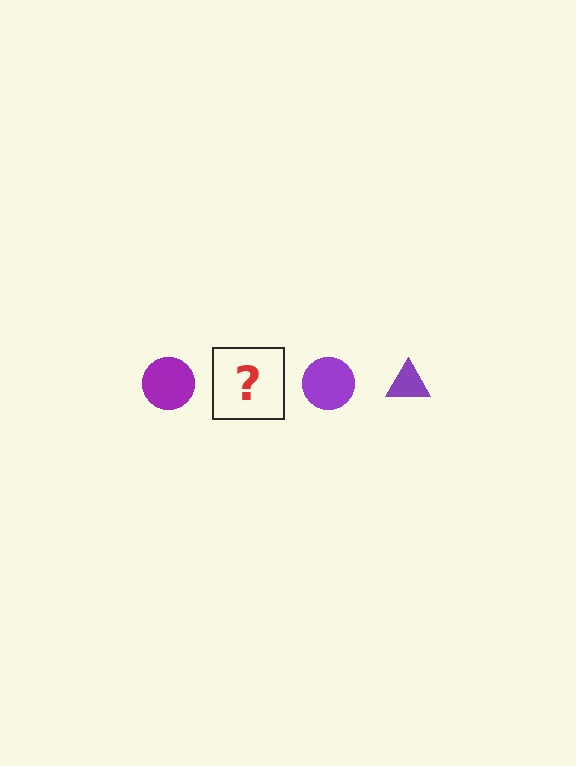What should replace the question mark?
The question mark should be replaced with a purple triangle.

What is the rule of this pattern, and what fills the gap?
The rule is that the pattern cycles through circle, triangle shapes in purple. The gap should be filled with a purple triangle.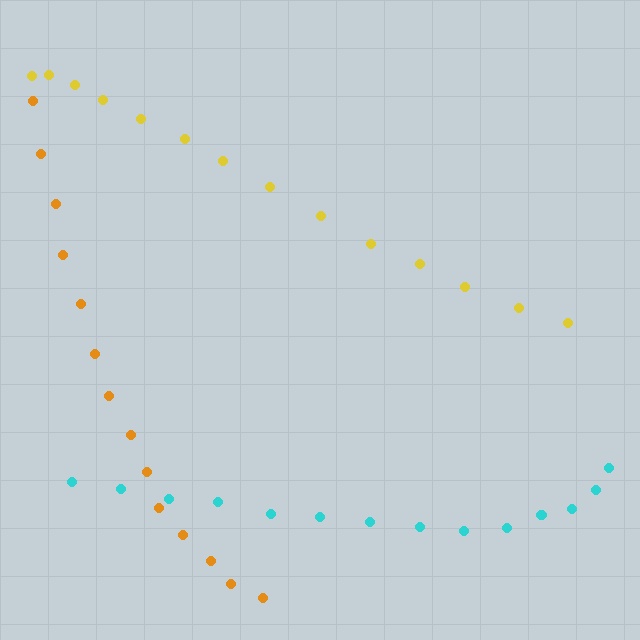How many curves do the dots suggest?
There are 3 distinct paths.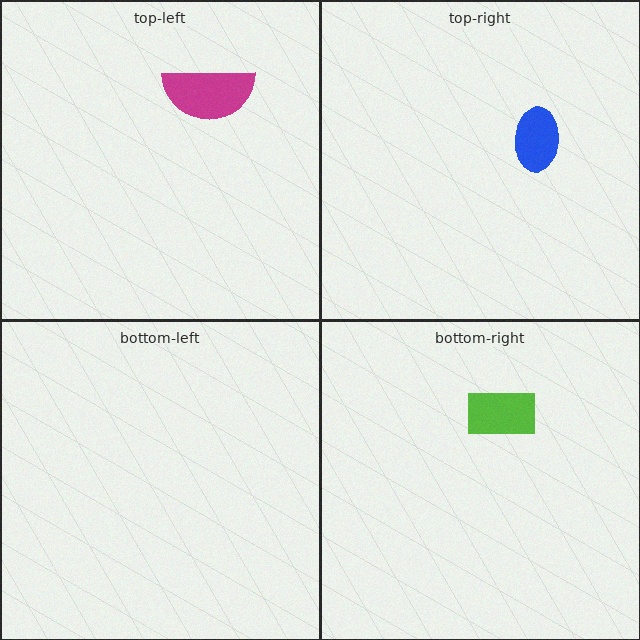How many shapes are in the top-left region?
1.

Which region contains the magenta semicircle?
The top-left region.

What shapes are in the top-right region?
The blue ellipse.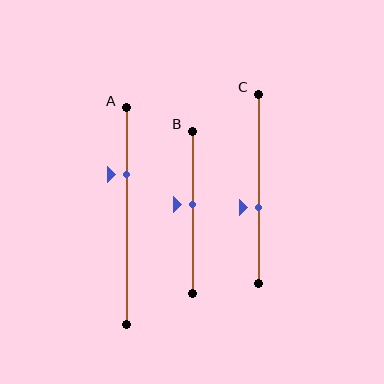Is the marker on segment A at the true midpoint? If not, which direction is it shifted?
No, the marker on segment A is shifted upward by about 19% of the segment length.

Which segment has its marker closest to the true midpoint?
Segment B has its marker closest to the true midpoint.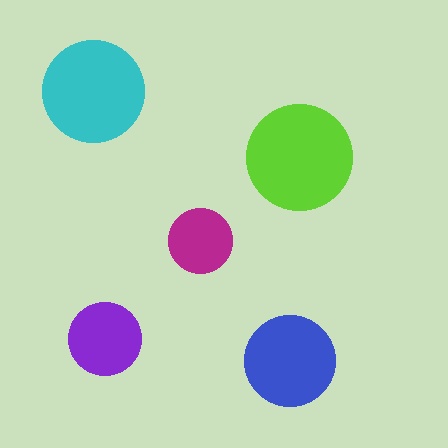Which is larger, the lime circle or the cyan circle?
The lime one.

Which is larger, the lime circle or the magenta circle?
The lime one.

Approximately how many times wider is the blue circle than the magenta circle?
About 1.5 times wider.